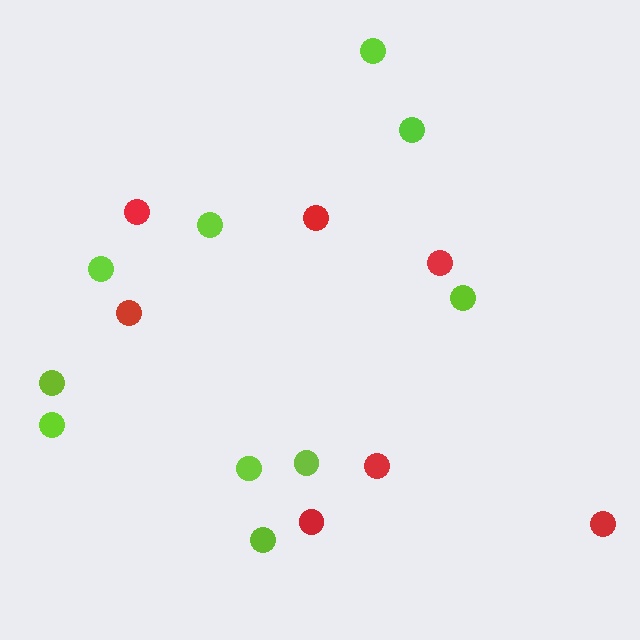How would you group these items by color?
There are 2 groups: one group of lime circles (10) and one group of red circles (7).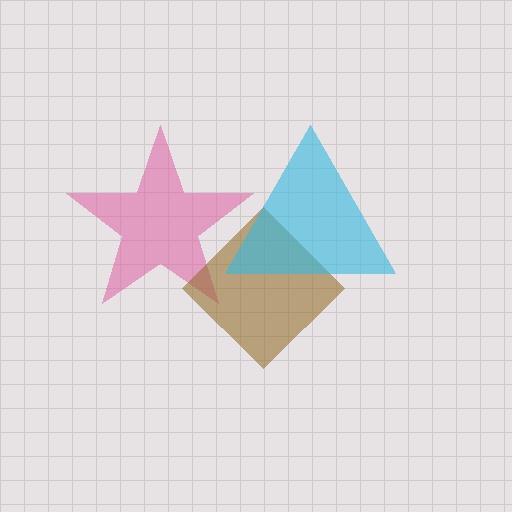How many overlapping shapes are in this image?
There are 3 overlapping shapes in the image.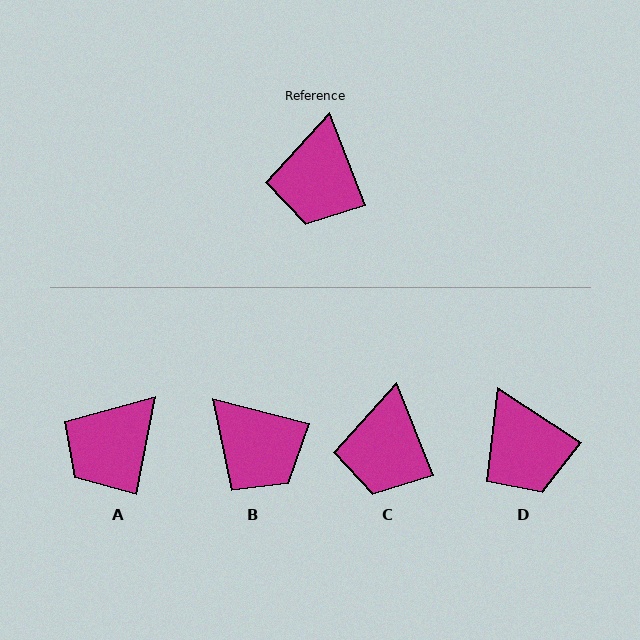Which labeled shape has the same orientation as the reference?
C.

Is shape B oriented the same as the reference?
No, it is off by about 54 degrees.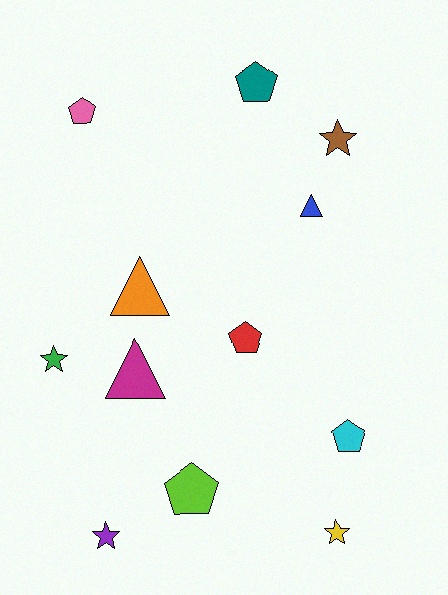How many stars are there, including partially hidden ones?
There are 4 stars.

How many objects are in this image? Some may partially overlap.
There are 12 objects.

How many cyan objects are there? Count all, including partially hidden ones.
There is 1 cyan object.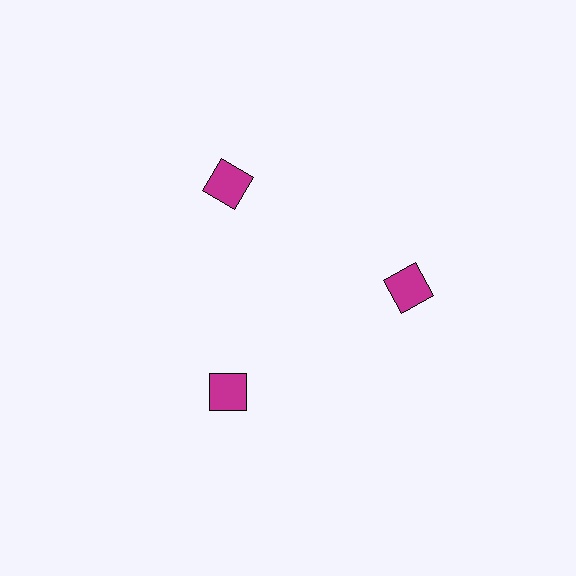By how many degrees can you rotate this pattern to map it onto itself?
The pattern maps onto itself every 120 degrees of rotation.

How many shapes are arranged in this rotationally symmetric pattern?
There are 3 shapes, arranged in 3 groups of 1.